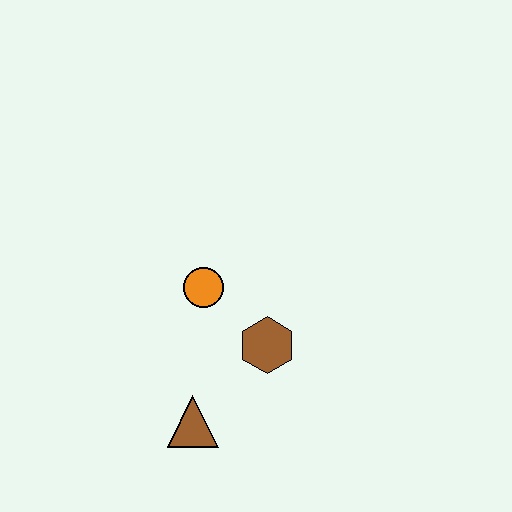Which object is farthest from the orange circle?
The brown triangle is farthest from the orange circle.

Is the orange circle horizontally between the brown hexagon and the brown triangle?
Yes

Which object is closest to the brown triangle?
The brown hexagon is closest to the brown triangle.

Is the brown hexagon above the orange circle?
No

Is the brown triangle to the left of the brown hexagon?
Yes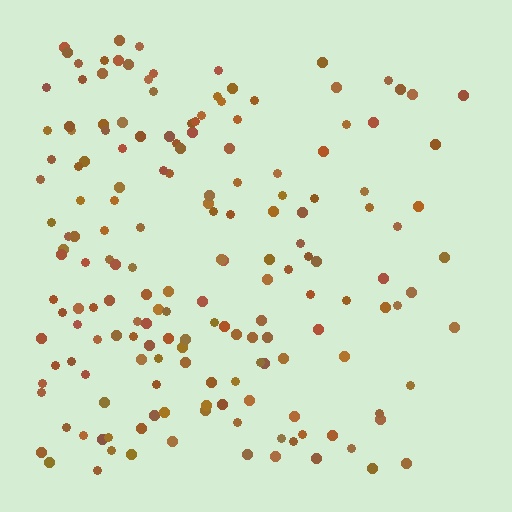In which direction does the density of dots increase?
From right to left, with the left side densest.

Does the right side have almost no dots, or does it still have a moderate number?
Still a moderate number, just noticeably fewer than the left.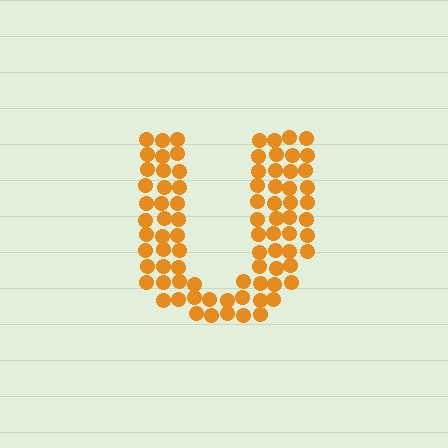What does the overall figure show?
The overall figure shows the letter U.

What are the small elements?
The small elements are circles.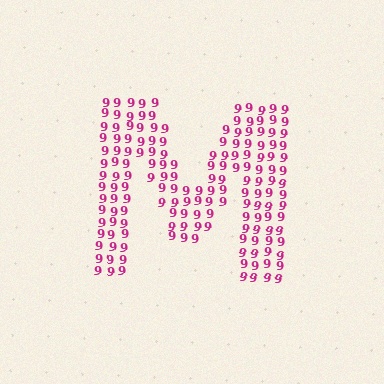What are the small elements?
The small elements are digit 9's.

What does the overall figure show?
The overall figure shows the letter M.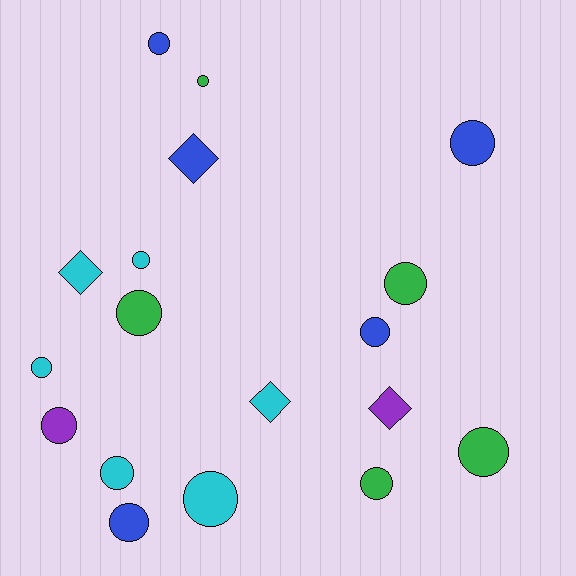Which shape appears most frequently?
Circle, with 14 objects.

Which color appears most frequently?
Cyan, with 6 objects.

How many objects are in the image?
There are 18 objects.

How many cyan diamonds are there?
There are 2 cyan diamonds.